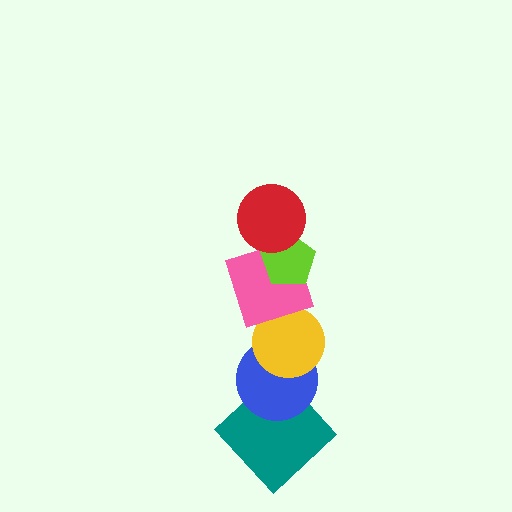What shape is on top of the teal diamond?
The blue circle is on top of the teal diamond.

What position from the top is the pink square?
The pink square is 3rd from the top.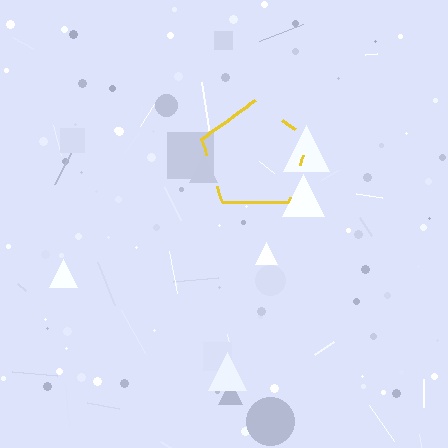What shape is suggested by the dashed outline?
The dashed outline suggests a pentagon.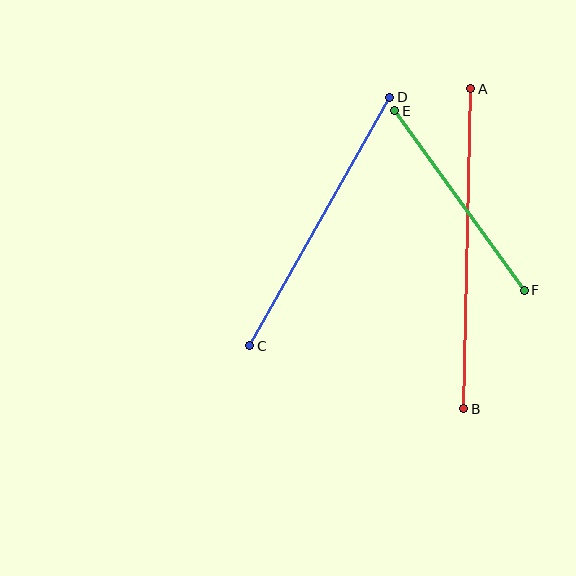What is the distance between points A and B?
The distance is approximately 320 pixels.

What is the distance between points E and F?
The distance is approximately 222 pixels.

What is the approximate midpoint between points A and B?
The midpoint is at approximately (467, 249) pixels.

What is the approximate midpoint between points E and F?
The midpoint is at approximately (460, 200) pixels.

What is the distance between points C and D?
The distance is approximately 285 pixels.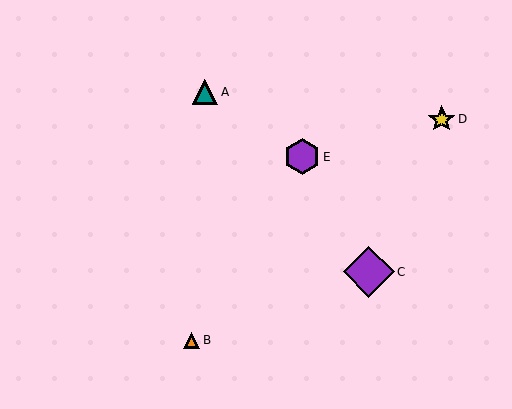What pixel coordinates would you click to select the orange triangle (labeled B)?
Click at (191, 340) to select the orange triangle B.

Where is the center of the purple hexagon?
The center of the purple hexagon is at (302, 157).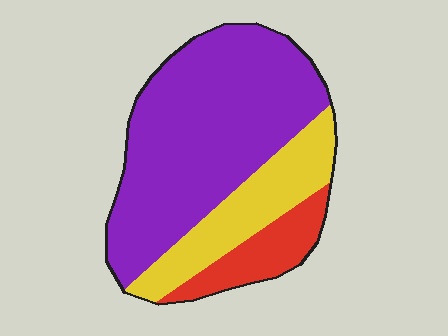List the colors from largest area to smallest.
From largest to smallest: purple, yellow, red.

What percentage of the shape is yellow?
Yellow takes up about one quarter (1/4) of the shape.